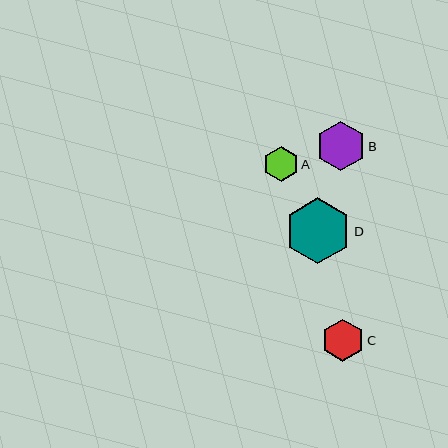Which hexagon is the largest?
Hexagon D is the largest with a size of approximately 66 pixels.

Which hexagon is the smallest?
Hexagon A is the smallest with a size of approximately 35 pixels.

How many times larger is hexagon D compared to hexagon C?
Hexagon D is approximately 1.6 times the size of hexagon C.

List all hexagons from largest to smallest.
From largest to smallest: D, B, C, A.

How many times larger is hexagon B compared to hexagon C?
Hexagon B is approximately 1.2 times the size of hexagon C.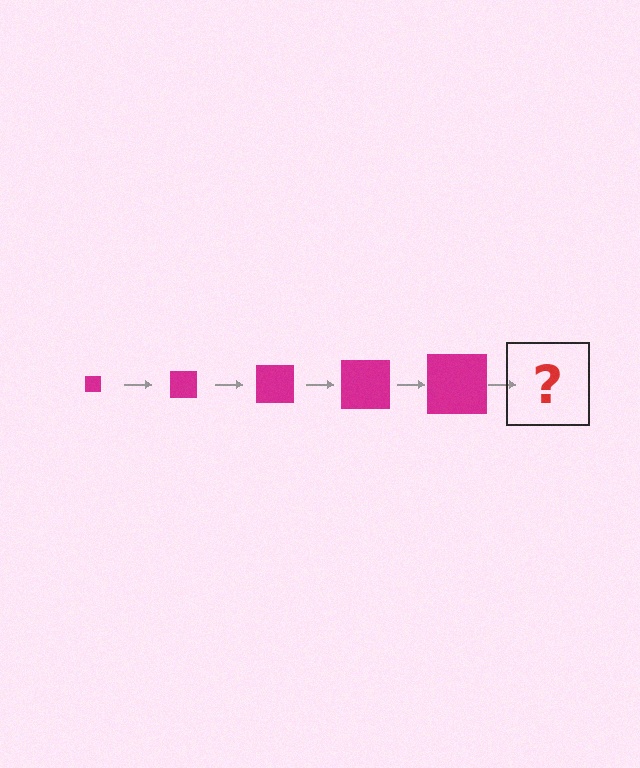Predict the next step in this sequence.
The next step is a magenta square, larger than the previous one.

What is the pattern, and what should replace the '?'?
The pattern is that the square gets progressively larger each step. The '?' should be a magenta square, larger than the previous one.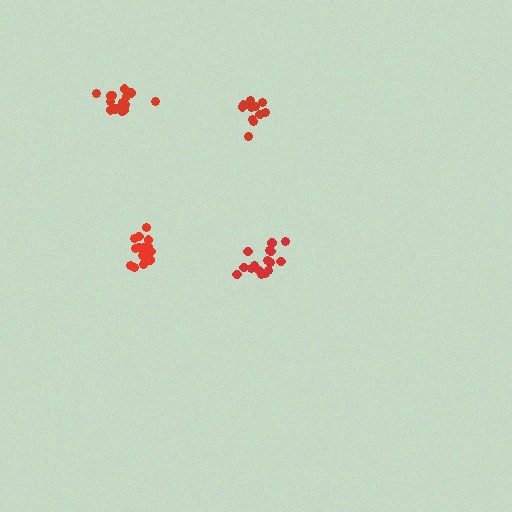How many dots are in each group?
Group 1: 12 dots, Group 2: 16 dots, Group 3: 15 dots, Group 4: 16 dots (59 total).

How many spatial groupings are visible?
There are 4 spatial groupings.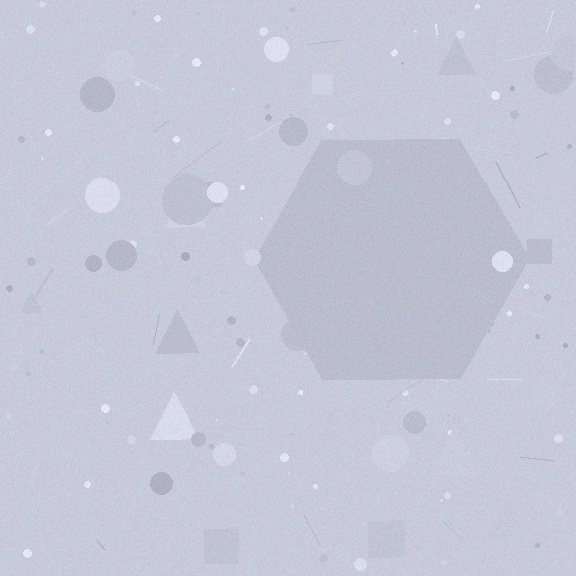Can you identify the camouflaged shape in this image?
The camouflaged shape is a hexagon.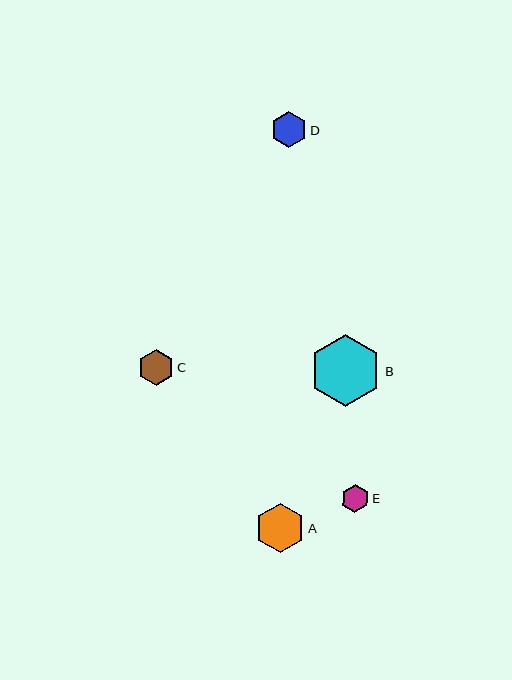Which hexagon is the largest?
Hexagon B is the largest with a size of approximately 72 pixels.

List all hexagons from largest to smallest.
From largest to smallest: B, A, D, C, E.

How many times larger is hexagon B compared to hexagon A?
Hexagon B is approximately 1.5 times the size of hexagon A.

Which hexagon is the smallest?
Hexagon E is the smallest with a size of approximately 27 pixels.